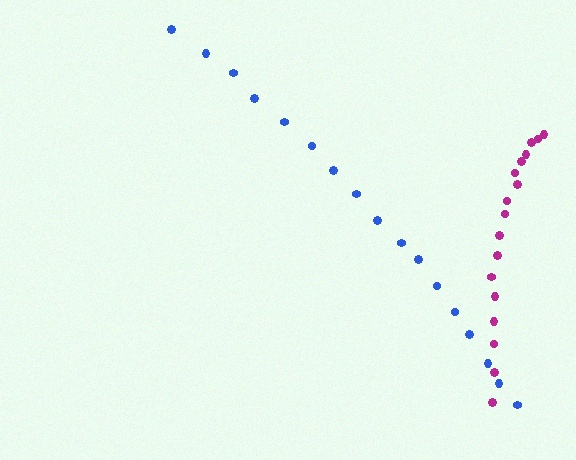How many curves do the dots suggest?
There are 2 distinct paths.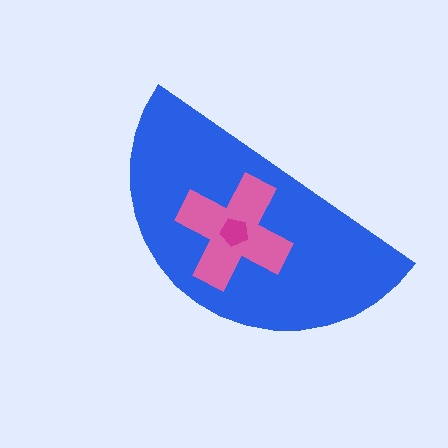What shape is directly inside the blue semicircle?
The pink cross.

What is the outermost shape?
The blue semicircle.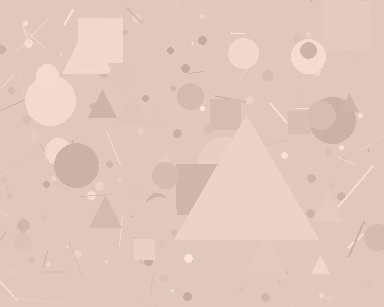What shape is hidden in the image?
A triangle is hidden in the image.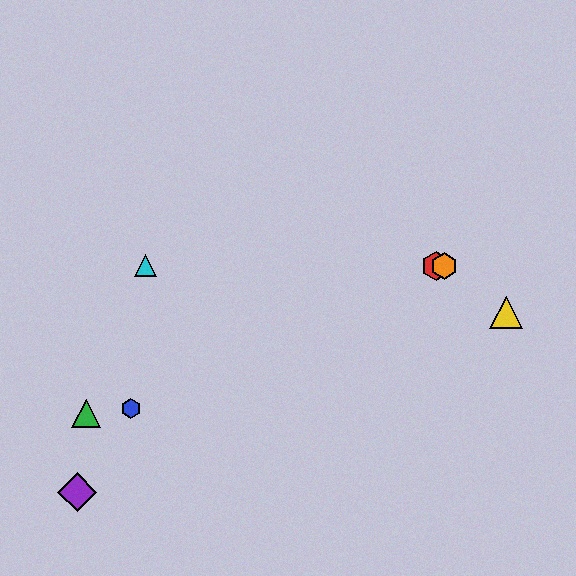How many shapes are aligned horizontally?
3 shapes (the red hexagon, the orange hexagon, the cyan triangle) are aligned horizontally.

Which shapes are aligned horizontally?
The red hexagon, the orange hexagon, the cyan triangle are aligned horizontally.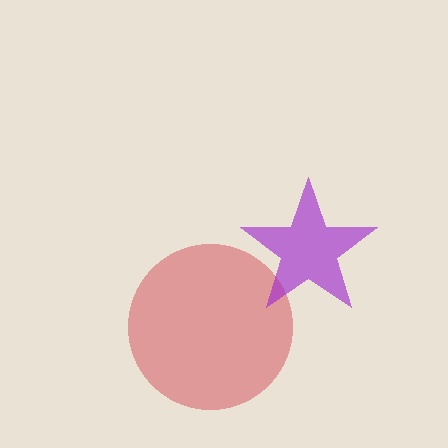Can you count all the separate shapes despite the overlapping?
Yes, there are 2 separate shapes.